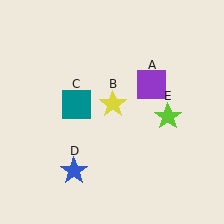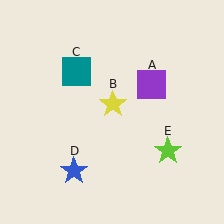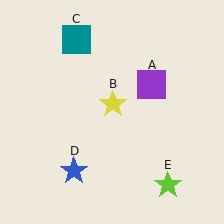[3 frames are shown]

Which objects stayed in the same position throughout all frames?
Purple square (object A) and yellow star (object B) and blue star (object D) remained stationary.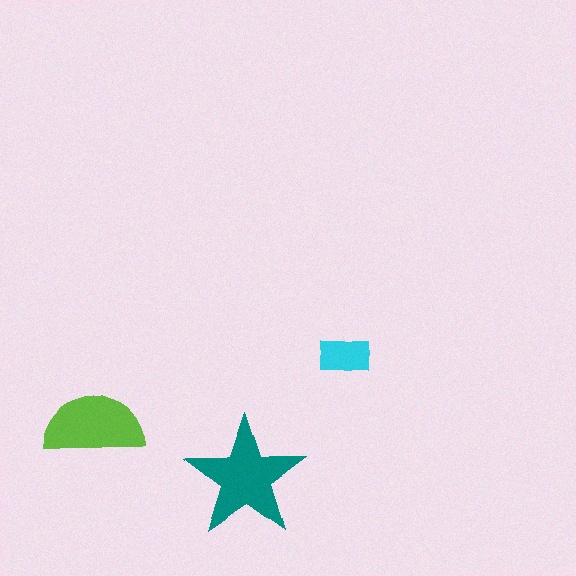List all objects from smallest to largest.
The cyan rectangle, the lime semicircle, the teal star.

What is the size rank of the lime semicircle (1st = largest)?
2nd.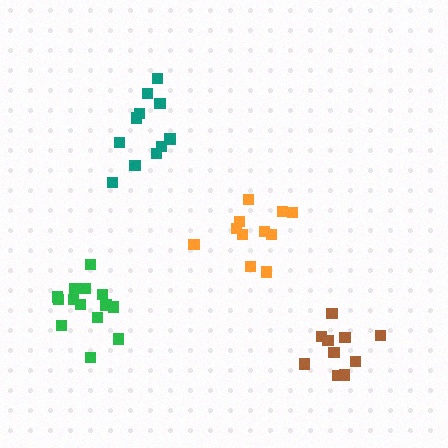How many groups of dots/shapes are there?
There are 4 groups.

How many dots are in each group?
Group 1: 14 dots, Group 2: 11 dots, Group 3: 11 dots, Group 4: 10 dots (46 total).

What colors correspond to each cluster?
The clusters are colored: green, orange, teal, brown.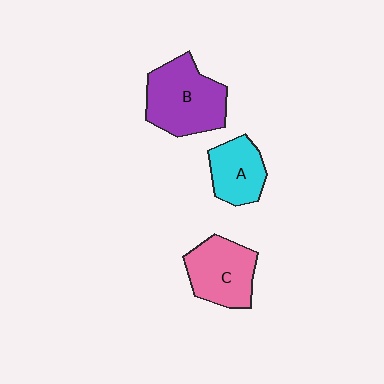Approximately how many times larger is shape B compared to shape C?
Approximately 1.2 times.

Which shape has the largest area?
Shape B (purple).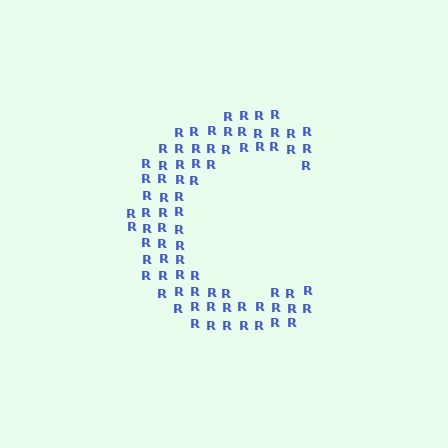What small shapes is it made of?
It is made of small letter R's.